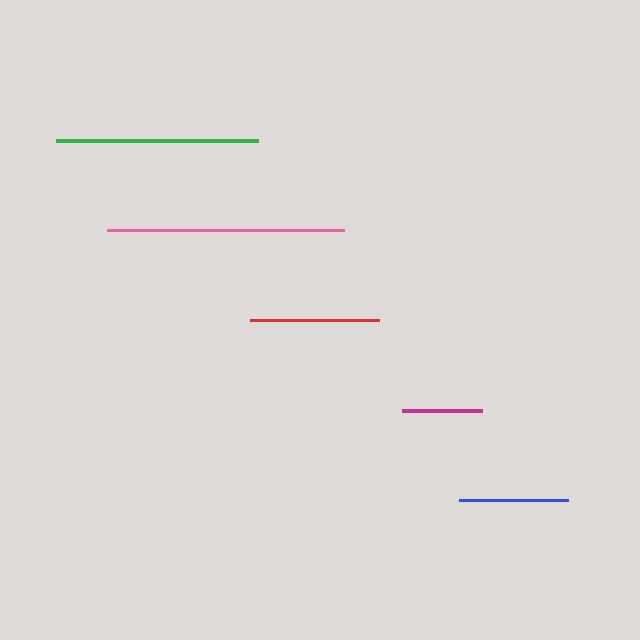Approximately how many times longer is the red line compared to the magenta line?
The red line is approximately 1.6 times the length of the magenta line.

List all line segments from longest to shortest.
From longest to shortest: pink, green, red, blue, magenta.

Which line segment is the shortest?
The magenta line is the shortest at approximately 81 pixels.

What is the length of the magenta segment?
The magenta segment is approximately 81 pixels long.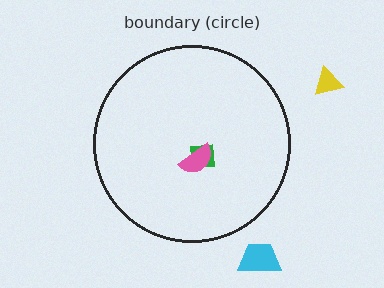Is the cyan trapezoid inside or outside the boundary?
Outside.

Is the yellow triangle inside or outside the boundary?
Outside.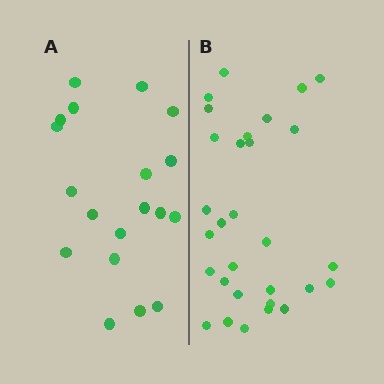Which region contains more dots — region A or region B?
Region B (the right region) has more dots.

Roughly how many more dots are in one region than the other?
Region B has roughly 12 or so more dots than region A.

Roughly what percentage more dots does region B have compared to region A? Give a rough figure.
About 60% more.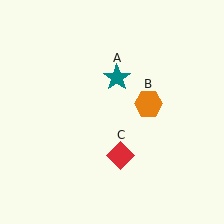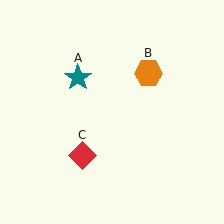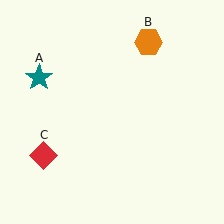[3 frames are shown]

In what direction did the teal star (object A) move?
The teal star (object A) moved left.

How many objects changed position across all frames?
3 objects changed position: teal star (object A), orange hexagon (object B), red diamond (object C).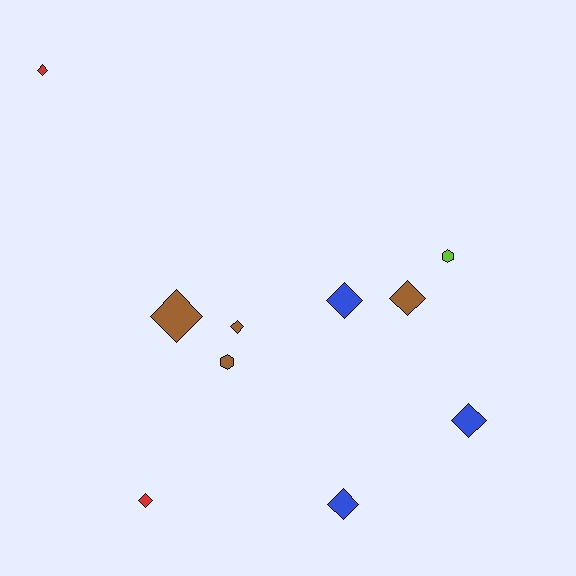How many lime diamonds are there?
There are no lime diamonds.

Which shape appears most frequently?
Diamond, with 8 objects.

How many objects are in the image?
There are 10 objects.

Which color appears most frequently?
Brown, with 4 objects.